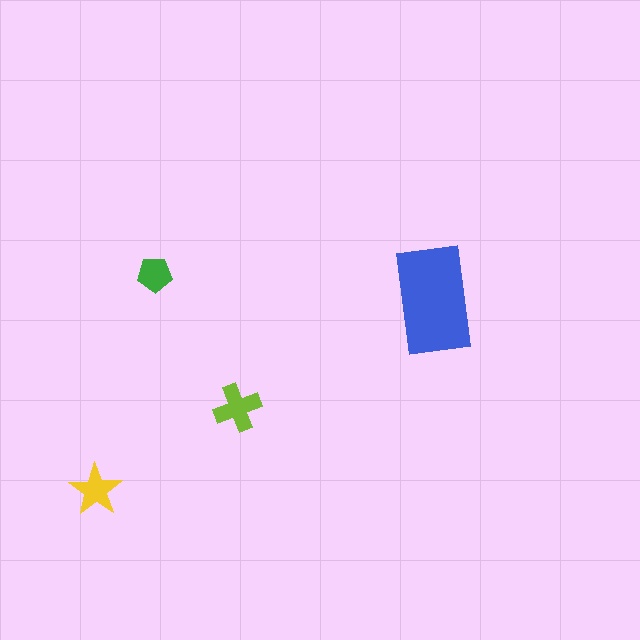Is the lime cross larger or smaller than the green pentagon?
Larger.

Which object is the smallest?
The green pentagon.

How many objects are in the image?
There are 4 objects in the image.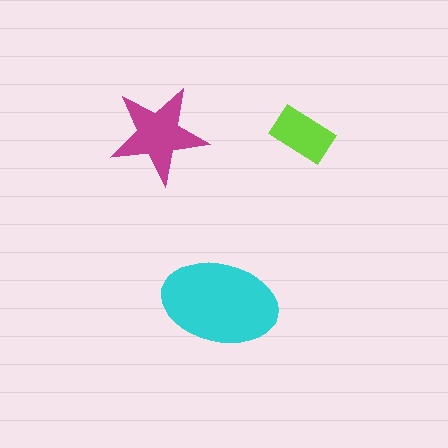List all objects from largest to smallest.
The cyan ellipse, the magenta star, the lime rectangle.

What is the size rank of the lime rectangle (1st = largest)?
3rd.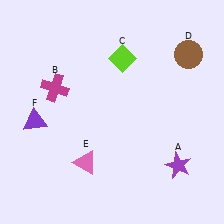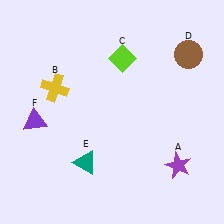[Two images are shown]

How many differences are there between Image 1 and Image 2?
There are 2 differences between the two images.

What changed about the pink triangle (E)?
In Image 1, E is pink. In Image 2, it changed to teal.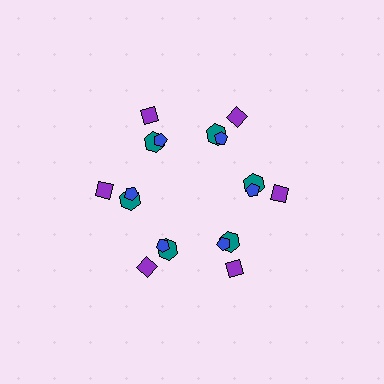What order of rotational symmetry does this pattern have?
This pattern has 6-fold rotational symmetry.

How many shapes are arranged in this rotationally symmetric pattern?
There are 18 shapes, arranged in 6 groups of 3.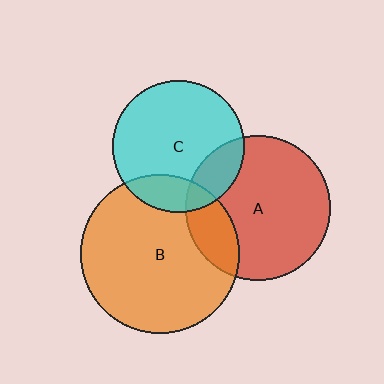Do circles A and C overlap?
Yes.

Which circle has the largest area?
Circle B (orange).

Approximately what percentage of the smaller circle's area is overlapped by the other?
Approximately 20%.